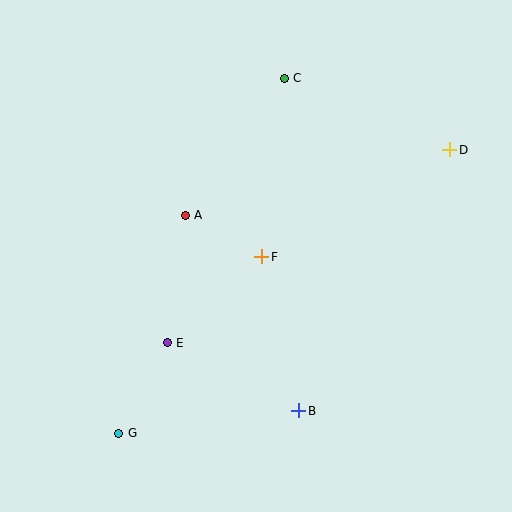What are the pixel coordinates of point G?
Point G is at (119, 433).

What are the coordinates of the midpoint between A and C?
The midpoint between A and C is at (235, 147).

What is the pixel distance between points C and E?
The distance between C and E is 289 pixels.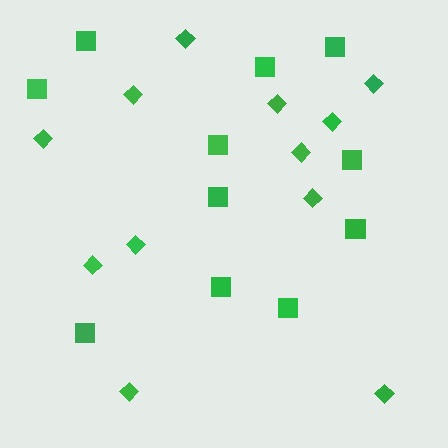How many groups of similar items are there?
There are 2 groups: one group of squares (11) and one group of diamonds (12).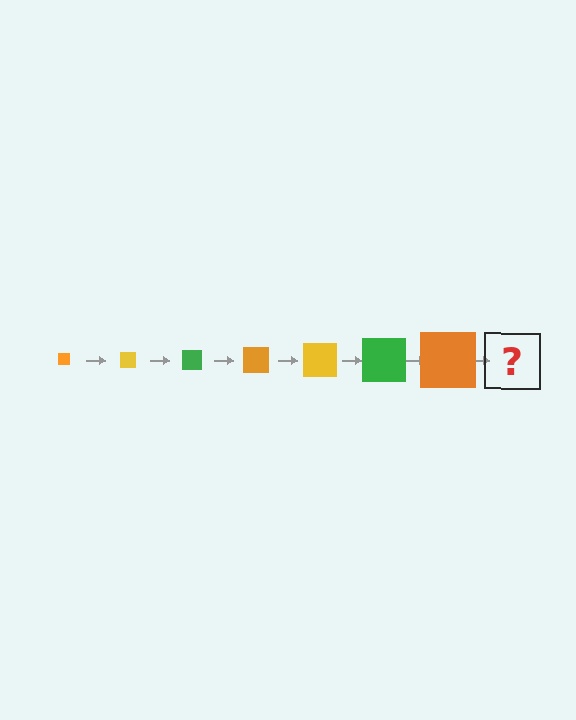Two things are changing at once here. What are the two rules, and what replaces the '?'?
The two rules are that the square grows larger each step and the color cycles through orange, yellow, and green. The '?' should be a yellow square, larger than the previous one.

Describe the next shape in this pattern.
It should be a yellow square, larger than the previous one.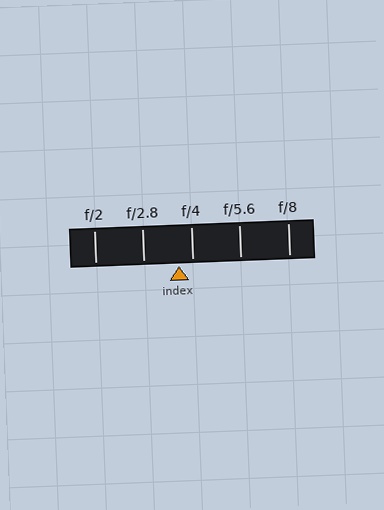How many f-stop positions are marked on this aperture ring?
There are 5 f-stop positions marked.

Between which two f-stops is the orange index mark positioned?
The index mark is between f/2.8 and f/4.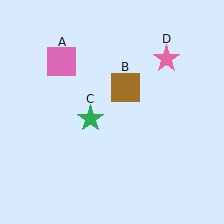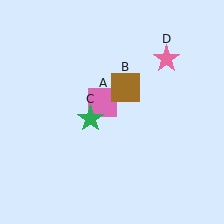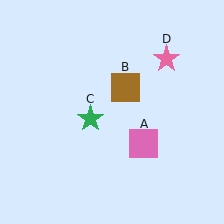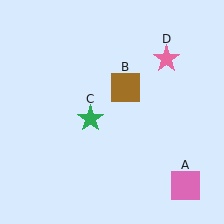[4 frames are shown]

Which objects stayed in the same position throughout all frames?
Brown square (object B) and green star (object C) and pink star (object D) remained stationary.